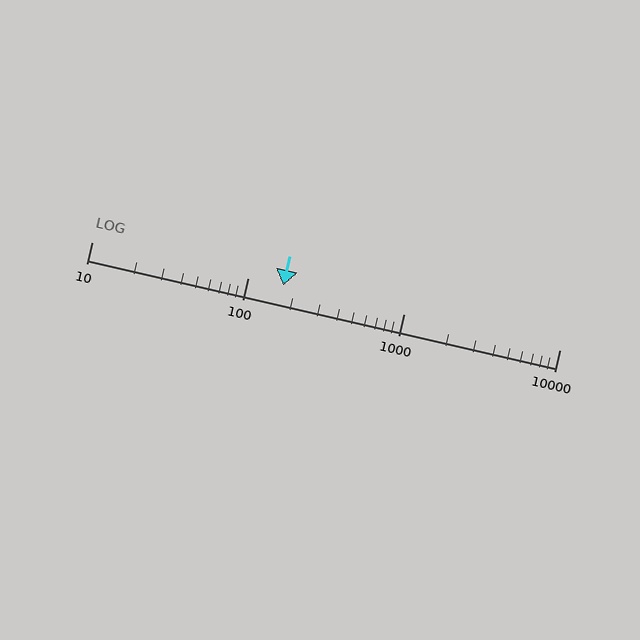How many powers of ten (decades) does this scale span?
The scale spans 3 decades, from 10 to 10000.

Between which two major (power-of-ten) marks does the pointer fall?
The pointer is between 100 and 1000.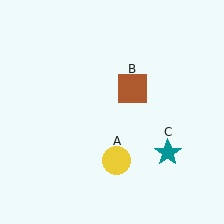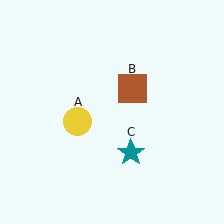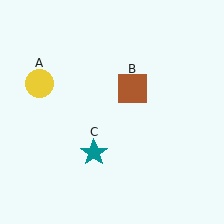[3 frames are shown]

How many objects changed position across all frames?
2 objects changed position: yellow circle (object A), teal star (object C).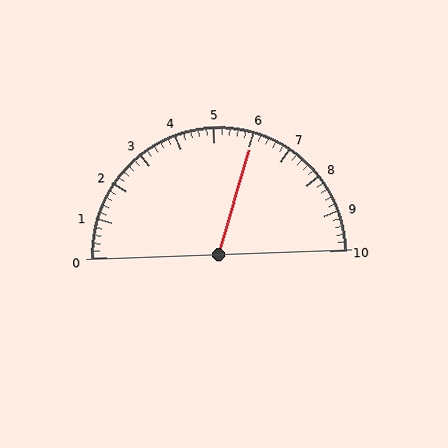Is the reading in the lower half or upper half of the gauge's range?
The reading is in the upper half of the range (0 to 10).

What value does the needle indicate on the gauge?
The needle indicates approximately 6.0.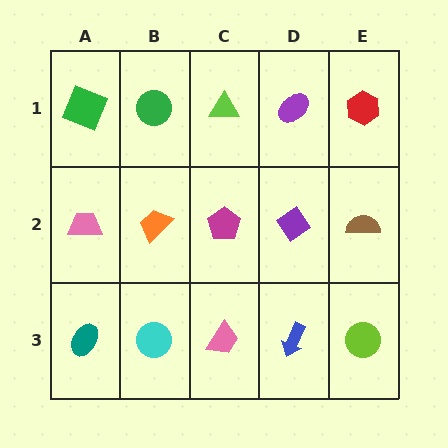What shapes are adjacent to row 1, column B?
An orange trapezoid (row 2, column B), a green square (row 1, column A), a lime triangle (row 1, column C).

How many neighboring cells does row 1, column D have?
3.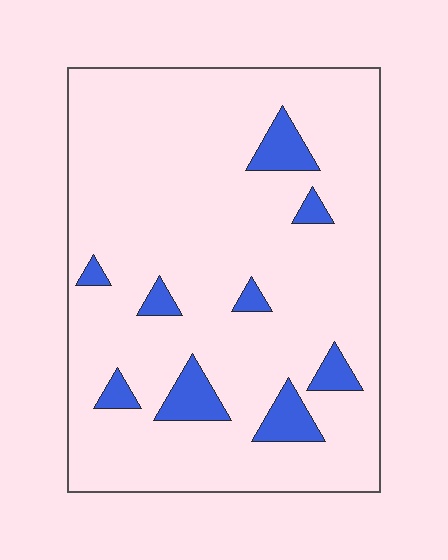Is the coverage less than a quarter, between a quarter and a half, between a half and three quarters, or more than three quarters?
Less than a quarter.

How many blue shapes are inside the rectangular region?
9.